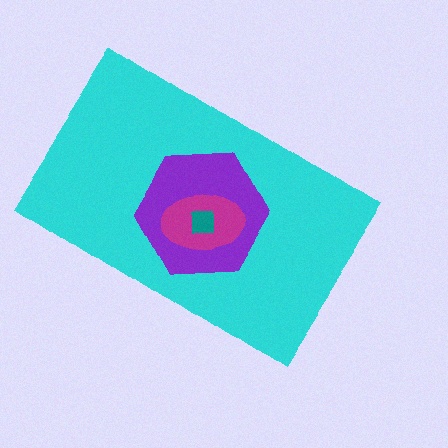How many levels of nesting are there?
4.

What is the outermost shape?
The cyan rectangle.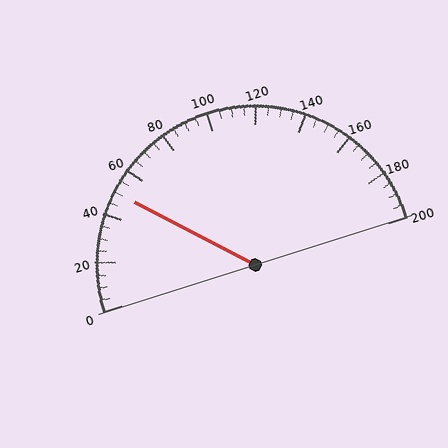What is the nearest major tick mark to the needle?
The nearest major tick mark is 40.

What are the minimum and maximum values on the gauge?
The gauge ranges from 0 to 200.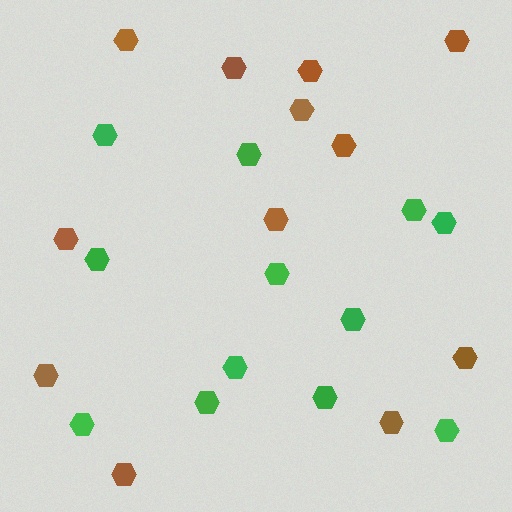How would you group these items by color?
There are 2 groups: one group of brown hexagons (12) and one group of green hexagons (12).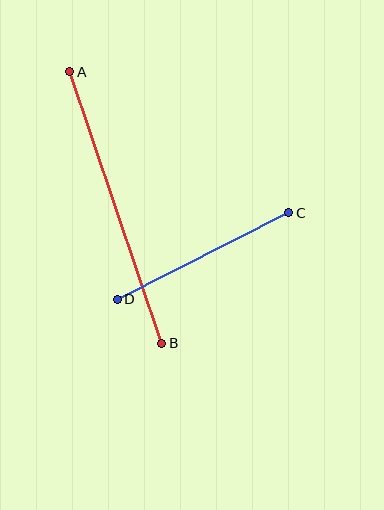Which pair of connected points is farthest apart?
Points A and B are farthest apart.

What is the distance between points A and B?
The distance is approximately 287 pixels.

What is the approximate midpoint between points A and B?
The midpoint is at approximately (116, 207) pixels.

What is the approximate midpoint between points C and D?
The midpoint is at approximately (203, 256) pixels.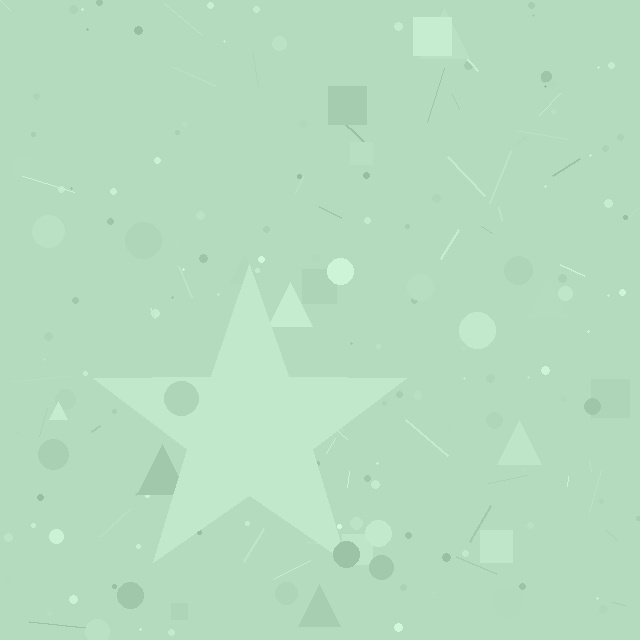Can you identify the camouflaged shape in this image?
The camouflaged shape is a star.